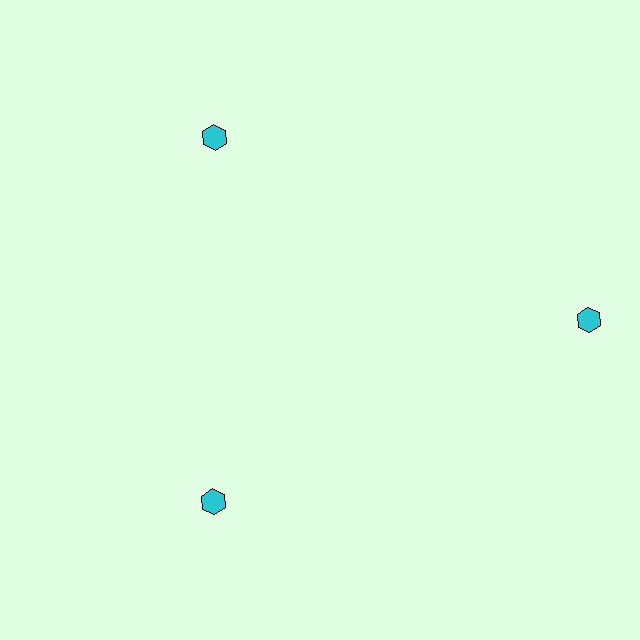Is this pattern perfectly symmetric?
No. The 3 cyan hexagons are arranged in a ring, but one element near the 3 o'clock position is pushed outward from the center, breaking the 3-fold rotational symmetry.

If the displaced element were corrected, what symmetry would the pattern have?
It would have 3-fold rotational symmetry — the pattern would map onto itself every 120 degrees.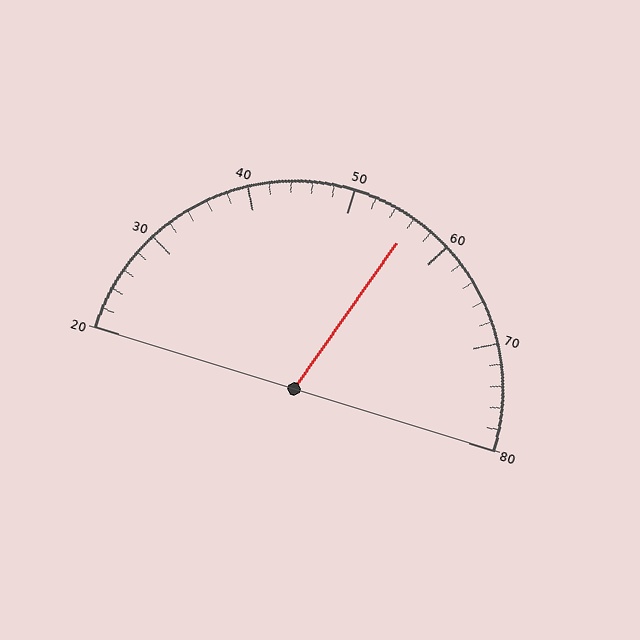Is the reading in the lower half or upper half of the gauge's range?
The reading is in the upper half of the range (20 to 80).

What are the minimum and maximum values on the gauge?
The gauge ranges from 20 to 80.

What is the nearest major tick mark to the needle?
The nearest major tick mark is 60.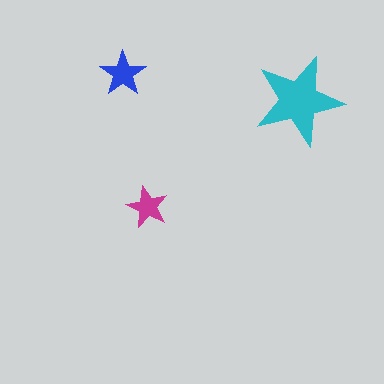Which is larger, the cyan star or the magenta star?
The cyan one.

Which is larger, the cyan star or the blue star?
The cyan one.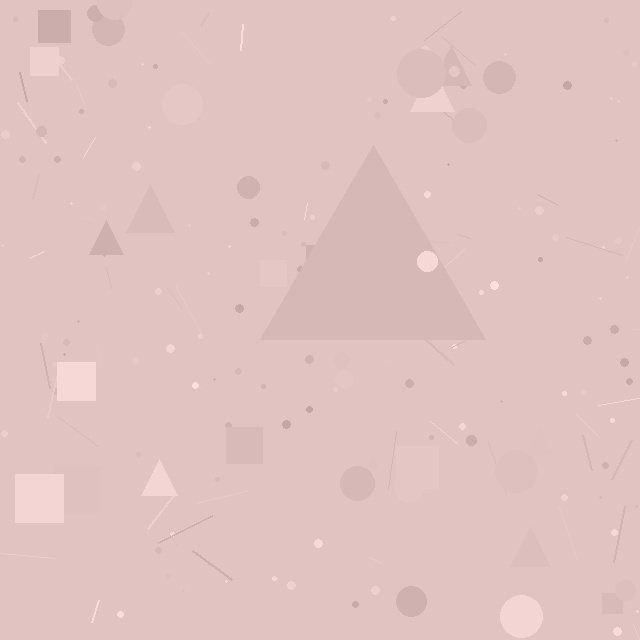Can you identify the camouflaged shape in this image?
The camouflaged shape is a triangle.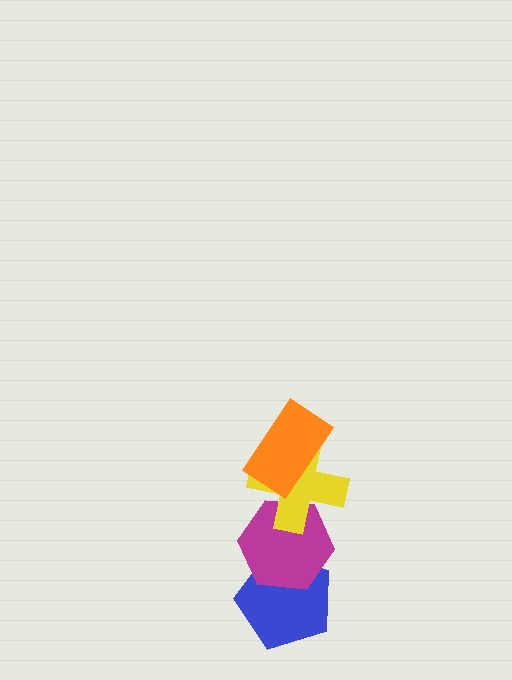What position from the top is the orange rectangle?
The orange rectangle is 1st from the top.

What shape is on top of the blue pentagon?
The magenta hexagon is on top of the blue pentagon.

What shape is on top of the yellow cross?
The orange rectangle is on top of the yellow cross.